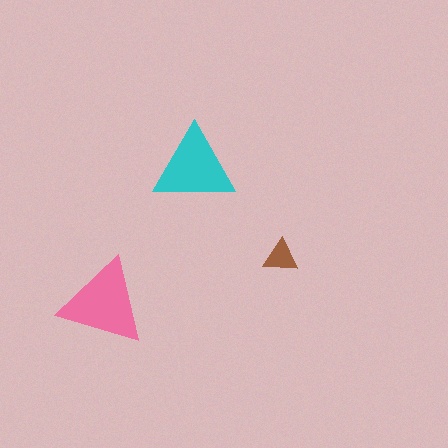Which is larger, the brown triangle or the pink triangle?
The pink one.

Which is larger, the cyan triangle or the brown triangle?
The cyan one.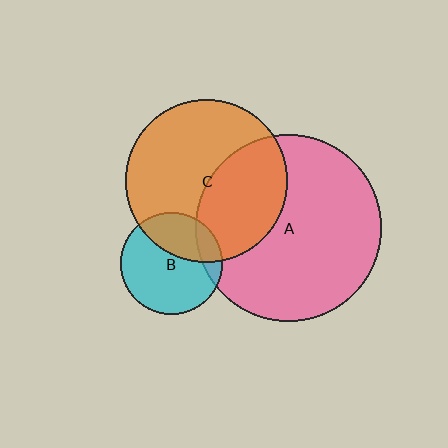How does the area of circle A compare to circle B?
Approximately 3.3 times.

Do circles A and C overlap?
Yes.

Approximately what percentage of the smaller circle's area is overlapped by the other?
Approximately 40%.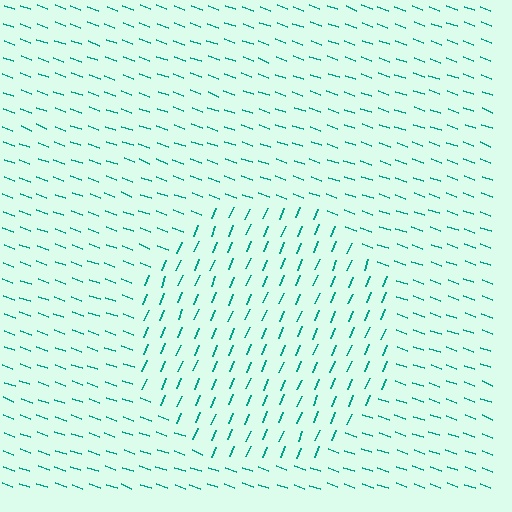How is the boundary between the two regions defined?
The boundary is defined purely by a change in line orientation (approximately 87 degrees difference). All lines are the same color and thickness.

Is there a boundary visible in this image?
Yes, there is a texture boundary formed by a change in line orientation.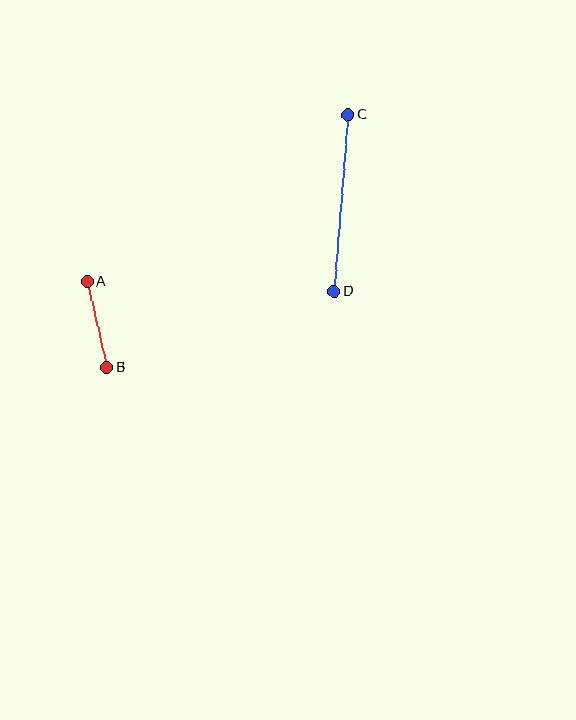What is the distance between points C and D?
The distance is approximately 177 pixels.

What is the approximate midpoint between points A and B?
The midpoint is at approximately (97, 324) pixels.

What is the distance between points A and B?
The distance is approximately 88 pixels.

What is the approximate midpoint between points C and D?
The midpoint is at approximately (341, 203) pixels.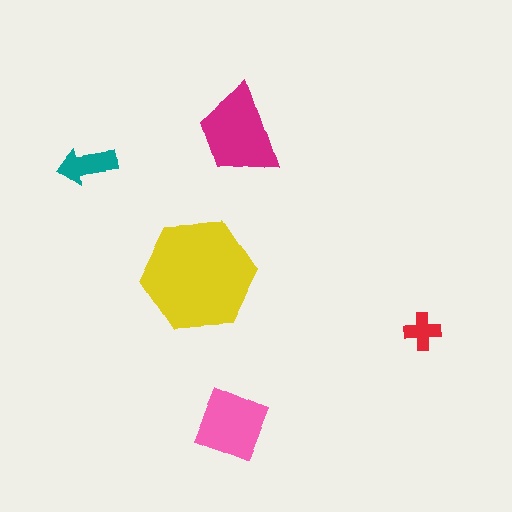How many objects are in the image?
There are 5 objects in the image.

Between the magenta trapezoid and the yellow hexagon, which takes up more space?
The yellow hexagon.